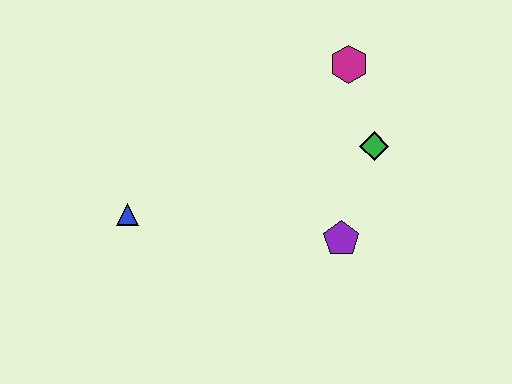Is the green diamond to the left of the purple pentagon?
No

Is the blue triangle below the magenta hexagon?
Yes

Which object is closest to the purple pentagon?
The green diamond is closest to the purple pentagon.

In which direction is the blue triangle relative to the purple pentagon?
The blue triangle is to the left of the purple pentagon.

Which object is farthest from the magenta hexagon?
The blue triangle is farthest from the magenta hexagon.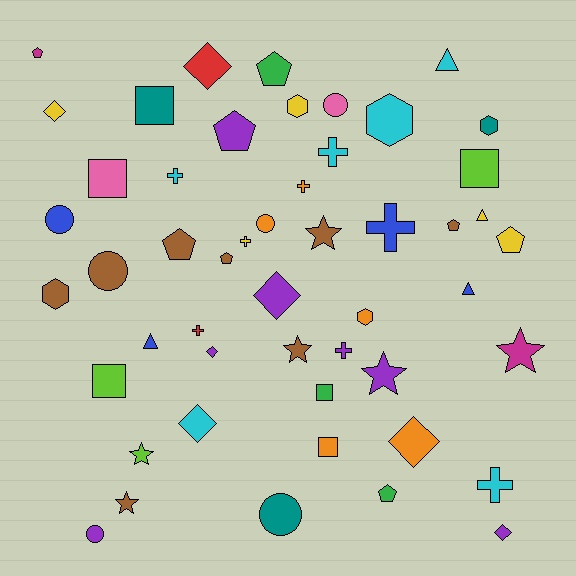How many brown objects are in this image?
There are 8 brown objects.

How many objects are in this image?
There are 50 objects.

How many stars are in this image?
There are 6 stars.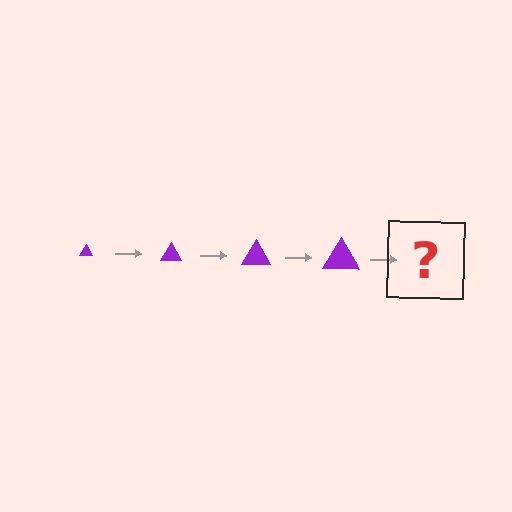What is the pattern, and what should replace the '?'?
The pattern is that the triangle gets progressively larger each step. The '?' should be a purple triangle, larger than the previous one.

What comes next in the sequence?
The next element should be a purple triangle, larger than the previous one.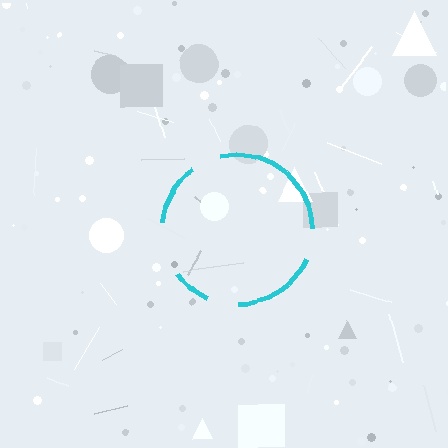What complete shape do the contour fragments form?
The contour fragments form a circle.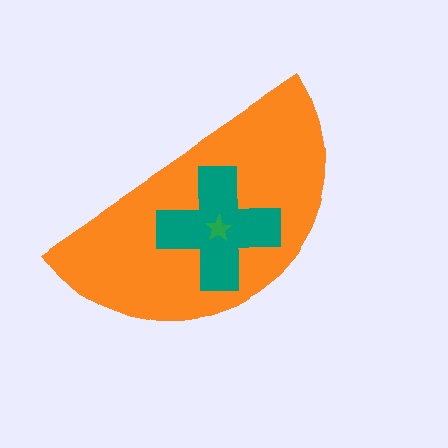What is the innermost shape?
The green star.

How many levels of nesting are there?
3.